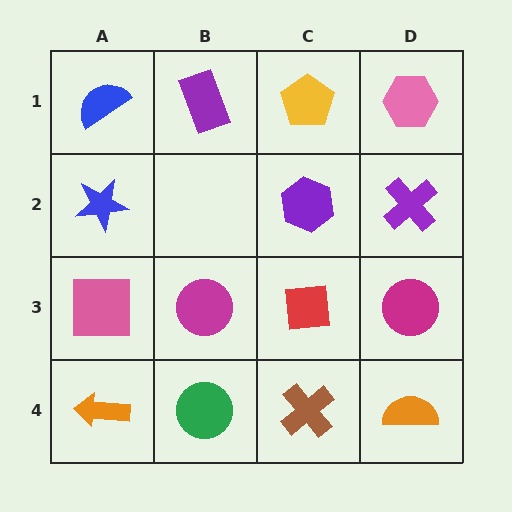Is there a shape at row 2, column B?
No, that cell is empty.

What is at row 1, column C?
A yellow pentagon.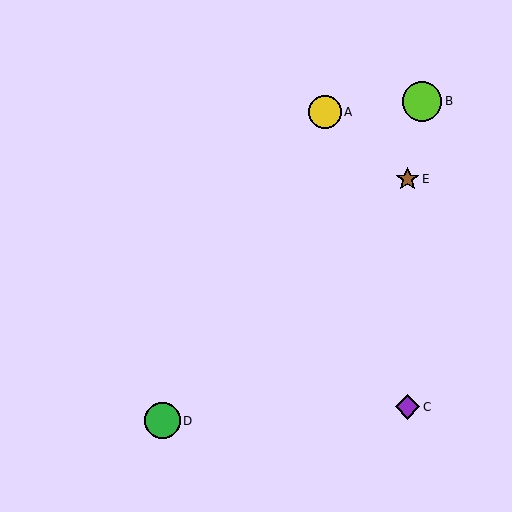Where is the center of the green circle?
The center of the green circle is at (162, 421).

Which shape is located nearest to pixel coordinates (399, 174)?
The brown star (labeled E) at (408, 179) is nearest to that location.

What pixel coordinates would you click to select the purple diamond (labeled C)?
Click at (407, 407) to select the purple diamond C.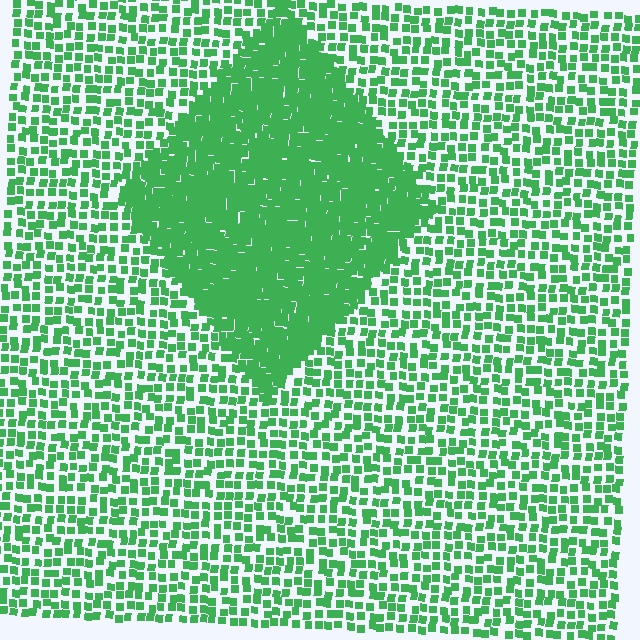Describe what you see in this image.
The image contains small green elements arranged at two different densities. A diamond-shaped region is visible where the elements are more densely packed than the surrounding area.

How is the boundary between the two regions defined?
The boundary is defined by a change in element density (approximately 2.5x ratio). All elements are the same color, size, and shape.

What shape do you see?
I see a diamond.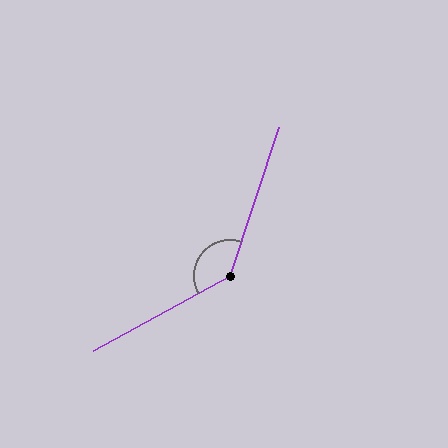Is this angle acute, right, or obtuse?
It is obtuse.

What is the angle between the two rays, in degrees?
Approximately 137 degrees.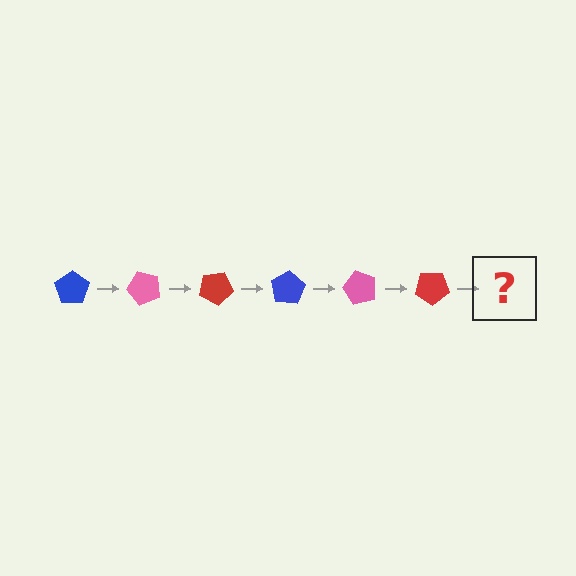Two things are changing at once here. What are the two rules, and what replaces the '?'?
The two rules are that it rotates 50 degrees each step and the color cycles through blue, pink, and red. The '?' should be a blue pentagon, rotated 300 degrees from the start.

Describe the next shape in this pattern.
It should be a blue pentagon, rotated 300 degrees from the start.